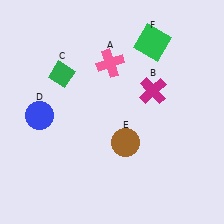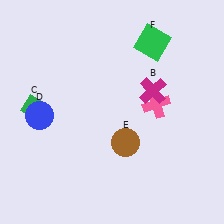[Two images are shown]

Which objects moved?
The objects that moved are: the pink cross (A), the green diamond (C).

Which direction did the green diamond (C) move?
The green diamond (C) moved down.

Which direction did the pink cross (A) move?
The pink cross (A) moved right.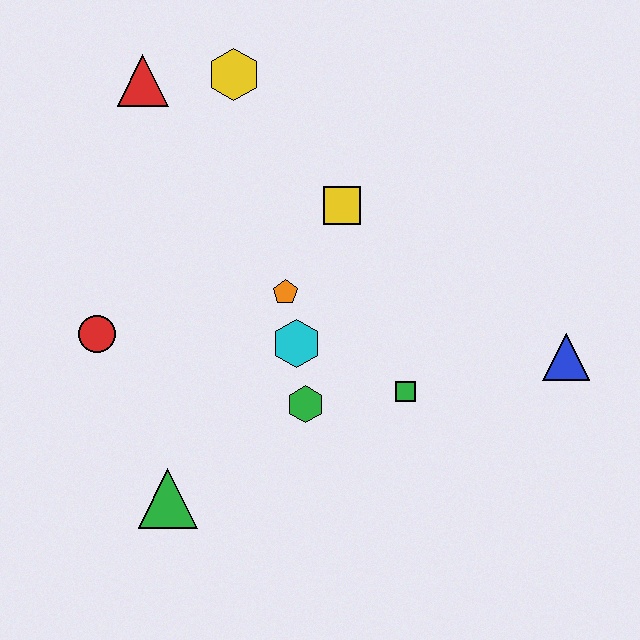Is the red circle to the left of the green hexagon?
Yes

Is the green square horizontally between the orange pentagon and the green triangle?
No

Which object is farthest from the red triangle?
The blue triangle is farthest from the red triangle.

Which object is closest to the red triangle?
The yellow hexagon is closest to the red triangle.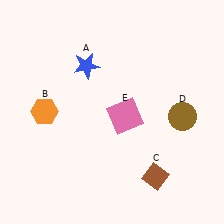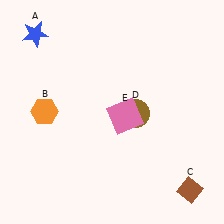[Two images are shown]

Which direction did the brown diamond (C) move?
The brown diamond (C) moved right.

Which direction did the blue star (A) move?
The blue star (A) moved left.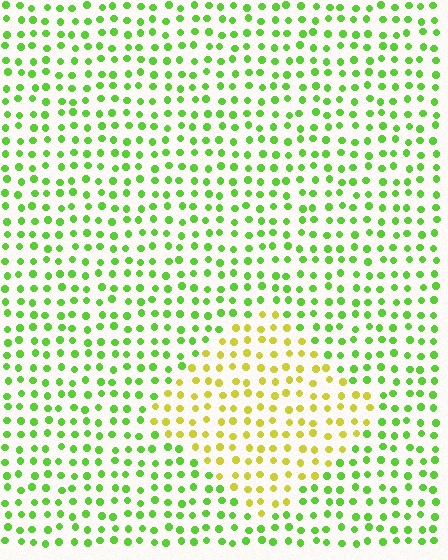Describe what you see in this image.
The image is filled with small lime elements in a uniform arrangement. A diamond-shaped region is visible where the elements are tinted to a slightly different hue, forming a subtle color boundary.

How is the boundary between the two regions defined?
The boundary is defined purely by a slight shift in hue (about 46 degrees). Spacing, size, and orientation are identical on both sides.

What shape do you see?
I see a diamond.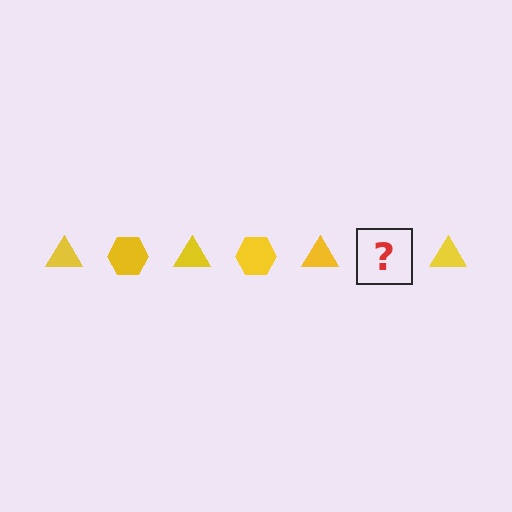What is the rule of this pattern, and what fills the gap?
The rule is that the pattern cycles through triangle, hexagon shapes in yellow. The gap should be filled with a yellow hexagon.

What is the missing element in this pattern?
The missing element is a yellow hexagon.